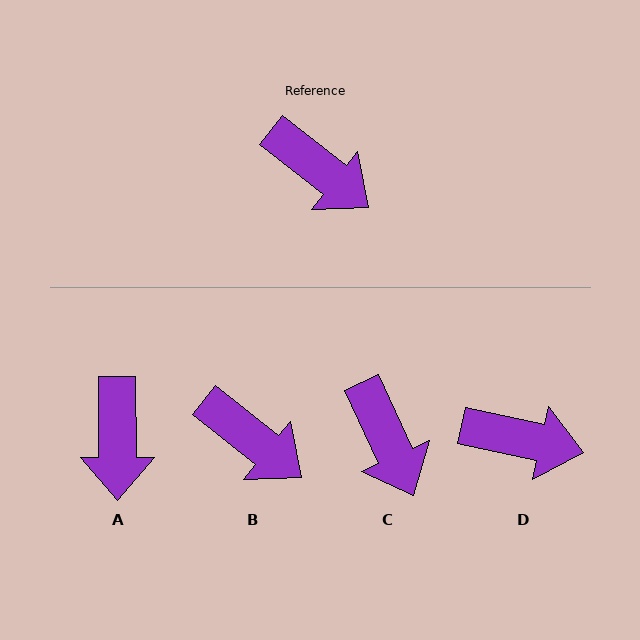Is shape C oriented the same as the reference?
No, it is off by about 27 degrees.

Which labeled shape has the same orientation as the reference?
B.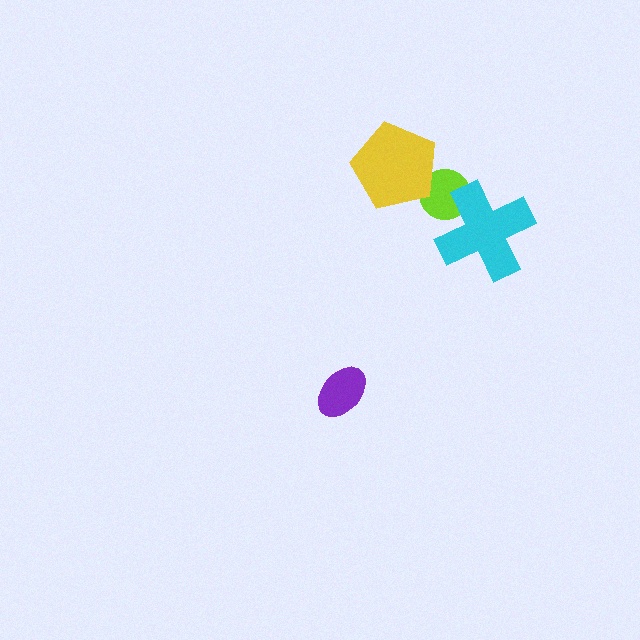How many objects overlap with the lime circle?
2 objects overlap with the lime circle.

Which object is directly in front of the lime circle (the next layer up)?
The cyan cross is directly in front of the lime circle.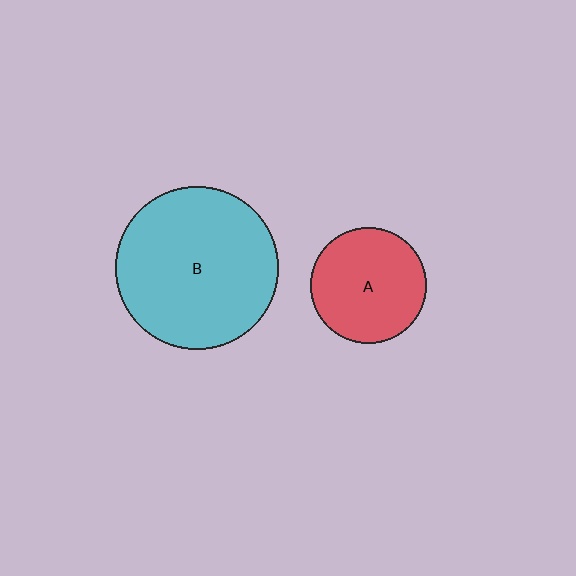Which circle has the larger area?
Circle B (cyan).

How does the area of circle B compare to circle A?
Approximately 2.0 times.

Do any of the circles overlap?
No, none of the circles overlap.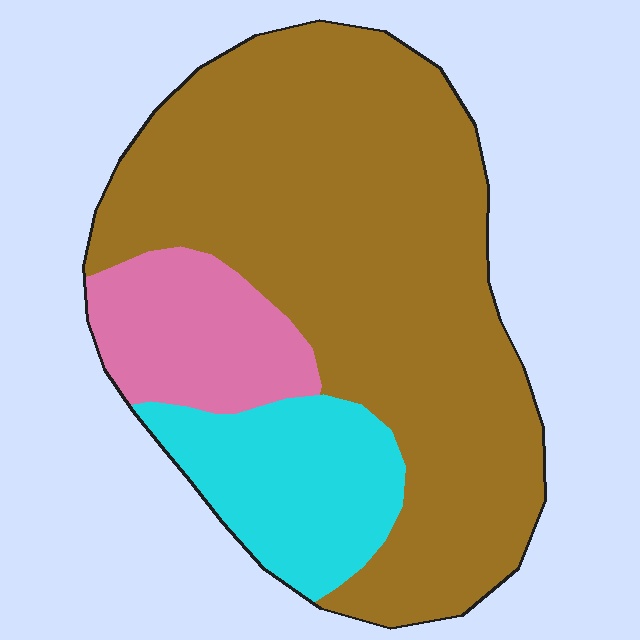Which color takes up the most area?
Brown, at roughly 70%.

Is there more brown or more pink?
Brown.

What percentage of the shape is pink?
Pink takes up about one eighth (1/8) of the shape.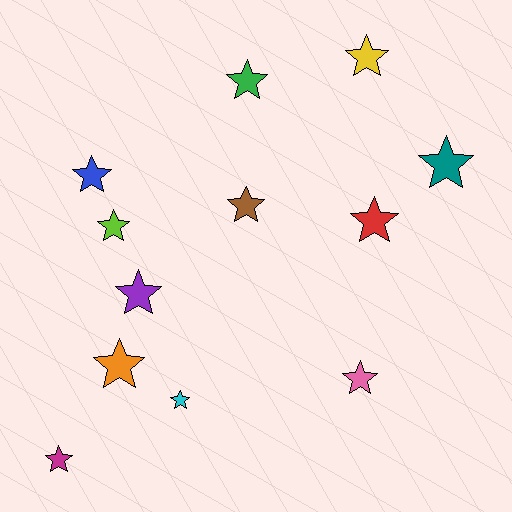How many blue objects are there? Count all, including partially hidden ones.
There is 1 blue object.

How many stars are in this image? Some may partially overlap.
There are 12 stars.